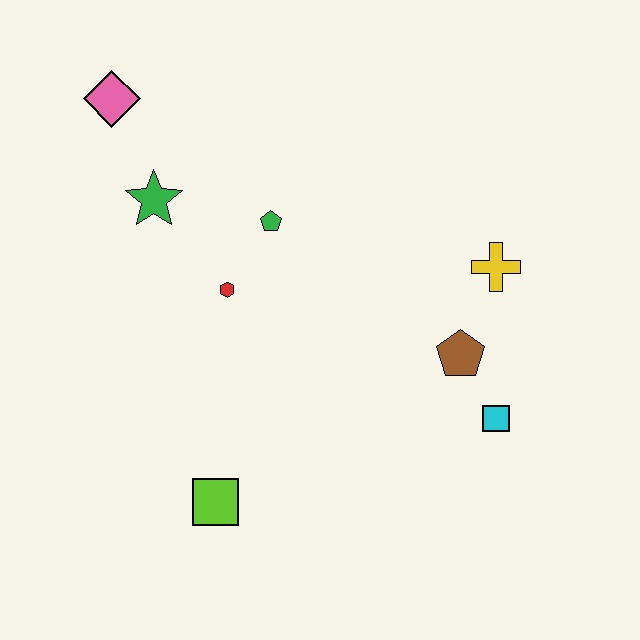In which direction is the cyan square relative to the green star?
The cyan square is to the right of the green star.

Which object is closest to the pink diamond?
The green star is closest to the pink diamond.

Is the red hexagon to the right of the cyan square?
No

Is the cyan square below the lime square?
No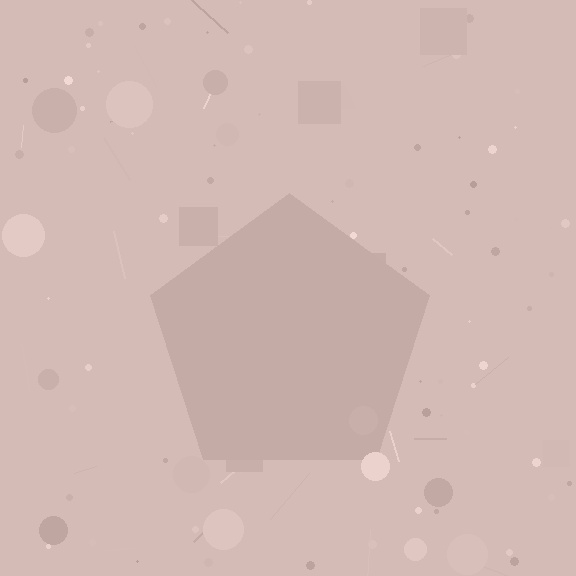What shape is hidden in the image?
A pentagon is hidden in the image.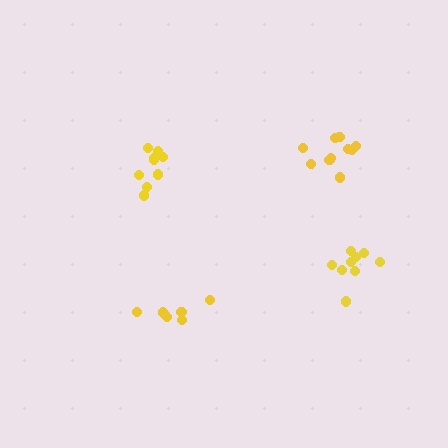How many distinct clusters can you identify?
There are 4 distinct clusters.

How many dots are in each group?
Group 1: 6 dots, Group 2: 10 dots, Group 3: 9 dots, Group 4: 9 dots (34 total).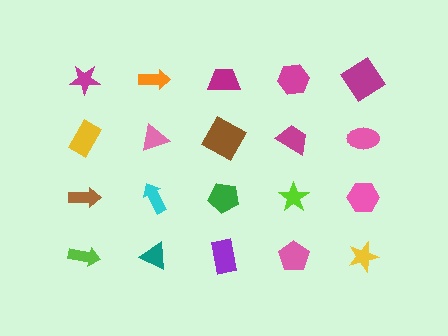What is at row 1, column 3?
A magenta trapezoid.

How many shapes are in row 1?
5 shapes.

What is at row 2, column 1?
A yellow rectangle.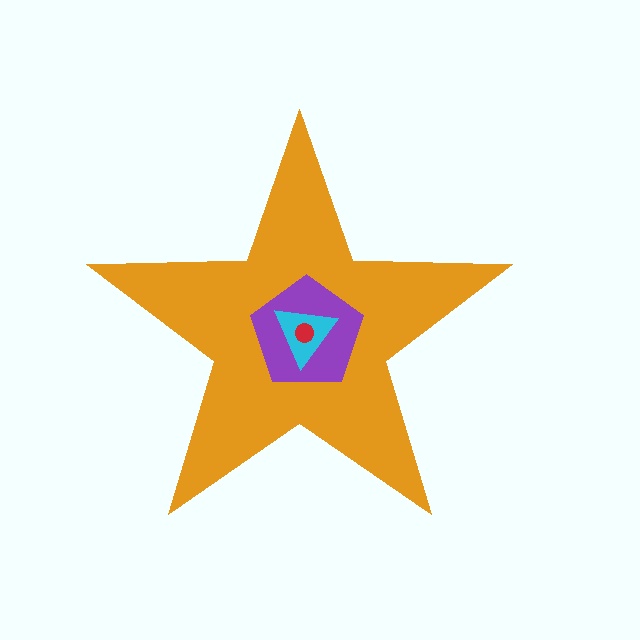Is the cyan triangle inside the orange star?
Yes.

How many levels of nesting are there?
4.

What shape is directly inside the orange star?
The purple pentagon.